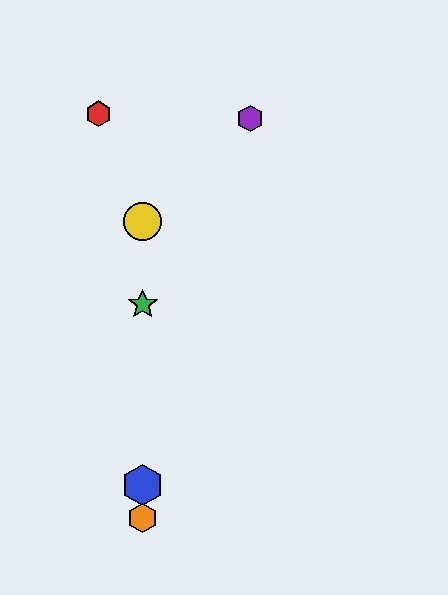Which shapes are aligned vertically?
The blue hexagon, the green star, the yellow circle, the orange hexagon are aligned vertically.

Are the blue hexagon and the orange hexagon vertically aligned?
Yes, both are at x≈143.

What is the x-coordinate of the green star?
The green star is at x≈143.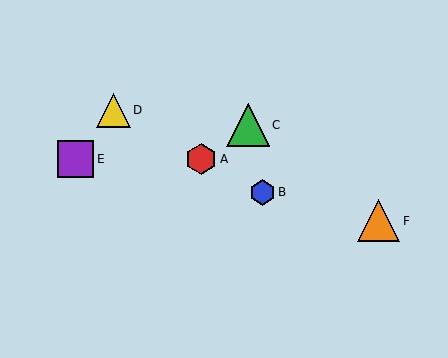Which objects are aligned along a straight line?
Objects A, B, D are aligned along a straight line.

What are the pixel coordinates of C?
Object C is at (248, 125).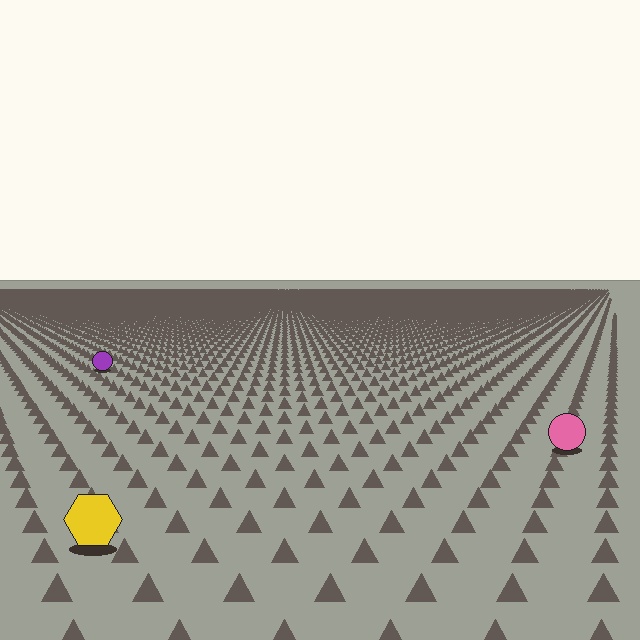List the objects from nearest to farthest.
From nearest to farthest: the yellow hexagon, the pink circle, the purple circle.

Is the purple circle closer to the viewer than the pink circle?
No. The pink circle is closer — you can tell from the texture gradient: the ground texture is coarser near it.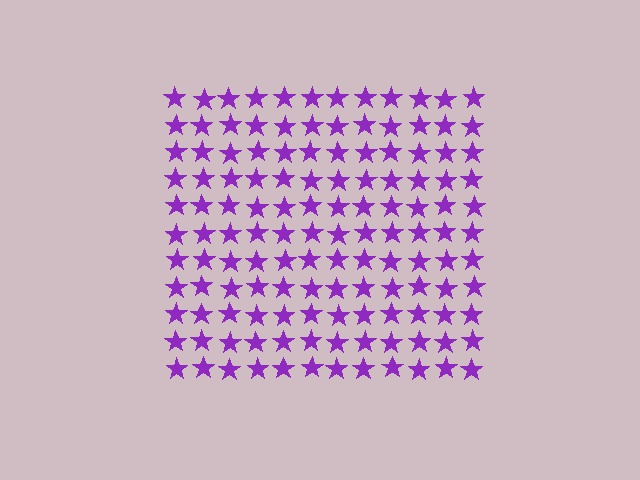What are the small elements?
The small elements are stars.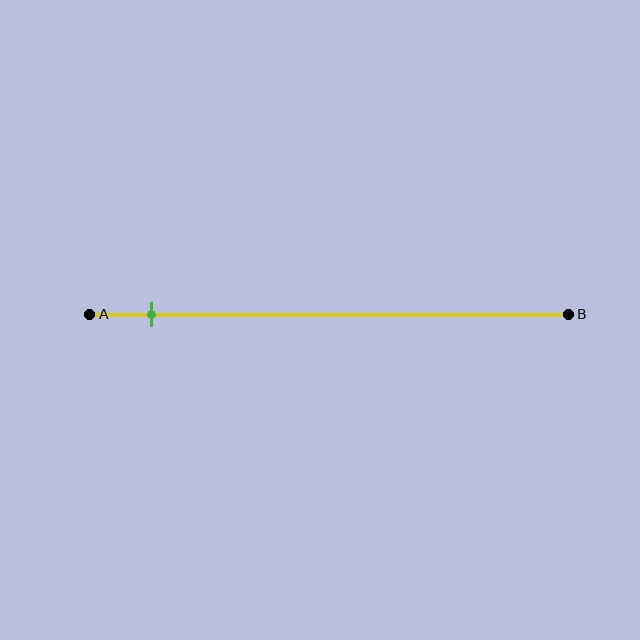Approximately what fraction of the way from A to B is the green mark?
The green mark is approximately 15% of the way from A to B.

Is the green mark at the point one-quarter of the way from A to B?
No, the mark is at about 15% from A, not at the 25% one-quarter point.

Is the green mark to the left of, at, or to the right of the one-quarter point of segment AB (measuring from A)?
The green mark is to the left of the one-quarter point of segment AB.